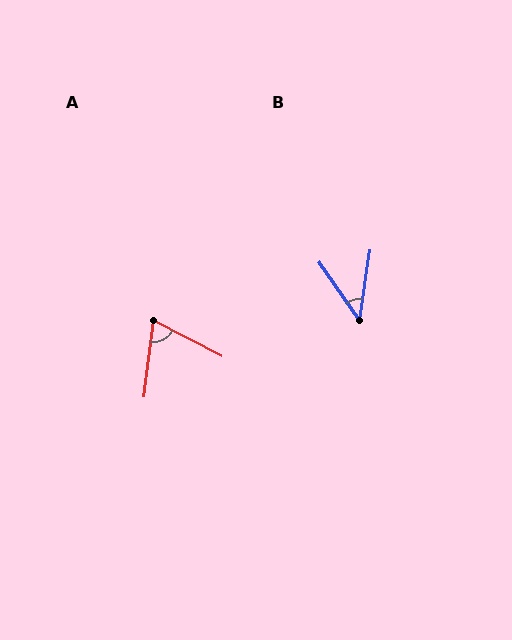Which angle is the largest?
A, at approximately 70 degrees.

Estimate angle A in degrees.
Approximately 70 degrees.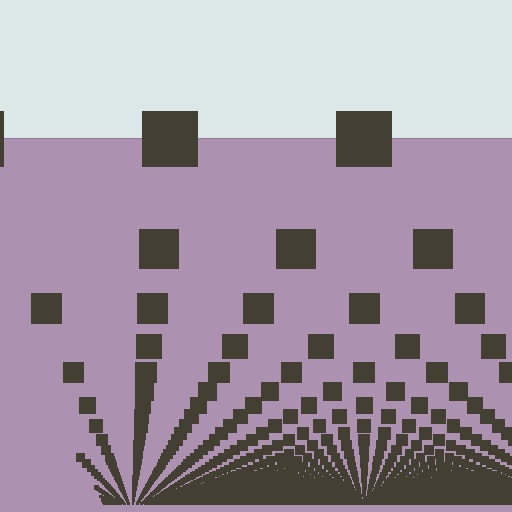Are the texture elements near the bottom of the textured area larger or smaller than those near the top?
Smaller. The gradient is inverted — elements near the bottom are smaller and denser.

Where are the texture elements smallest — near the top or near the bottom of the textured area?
Near the bottom.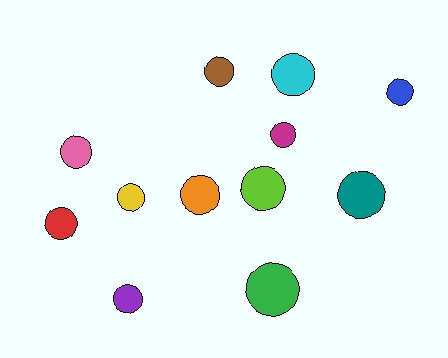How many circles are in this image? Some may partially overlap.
There are 12 circles.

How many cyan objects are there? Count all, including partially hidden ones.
There is 1 cyan object.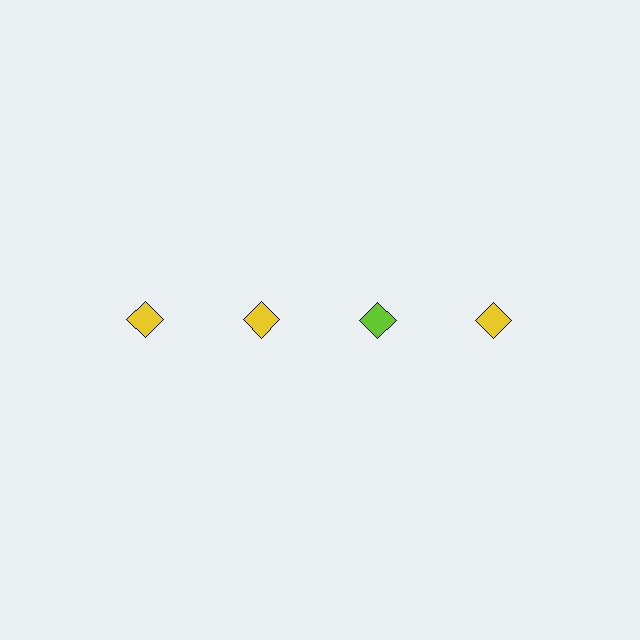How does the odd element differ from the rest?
It has a different color: lime instead of yellow.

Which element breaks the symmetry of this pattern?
The lime diamond in the top row, center column breaks the symmetry. All other shapes are yellow diamonds.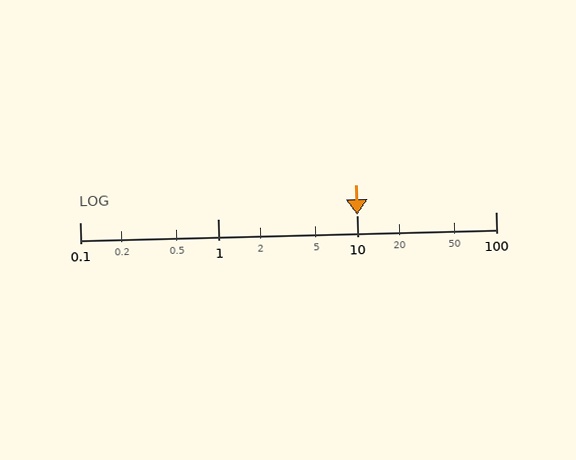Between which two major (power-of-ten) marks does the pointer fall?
The pointer is between 10 and 100.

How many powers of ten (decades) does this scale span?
The scale spans 3 decades, from 0.1 to 100.